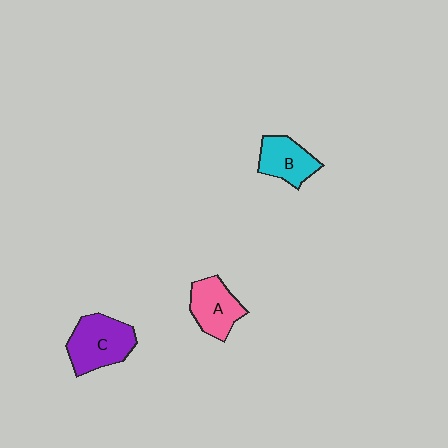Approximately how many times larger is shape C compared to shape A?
Approximately 1.3 times.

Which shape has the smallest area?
Shape B (cyan).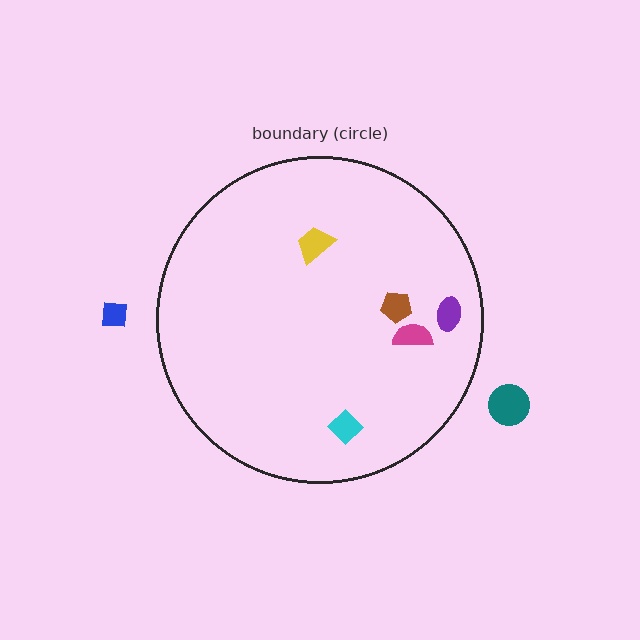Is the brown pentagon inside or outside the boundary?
Inside.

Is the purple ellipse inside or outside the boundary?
Inside.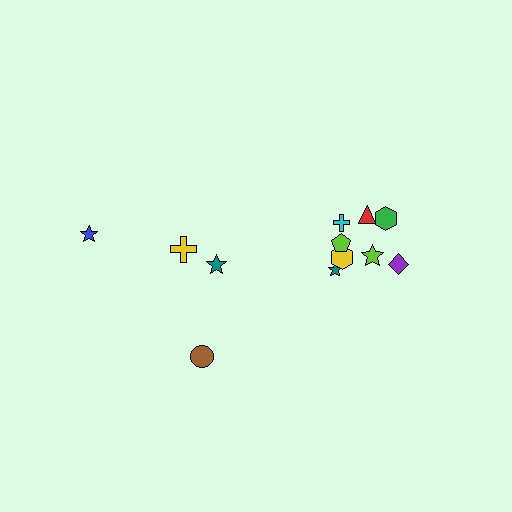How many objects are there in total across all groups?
There are 12 objects.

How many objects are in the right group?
There are 8 objects.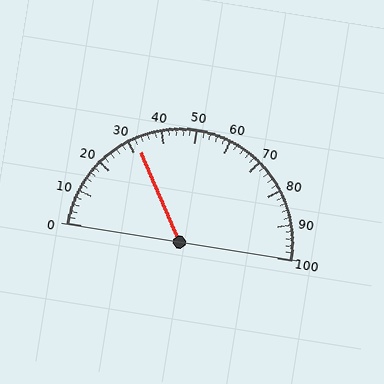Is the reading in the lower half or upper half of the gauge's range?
The reading is in the lower half of the range (0 to 100).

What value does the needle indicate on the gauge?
The needle indicates approximately 32.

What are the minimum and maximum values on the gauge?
The gauge ranges from 0 to 100.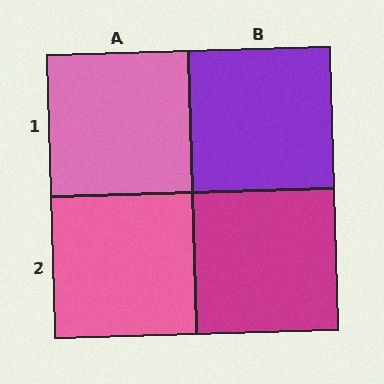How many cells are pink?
2 cells are pink.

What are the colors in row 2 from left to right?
Pink, magenta.